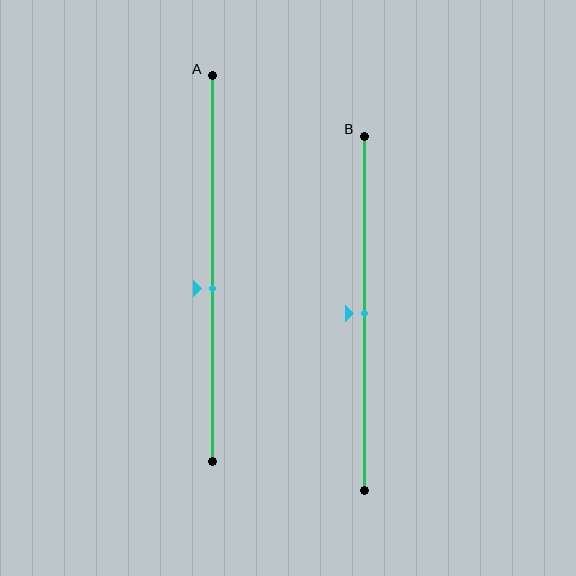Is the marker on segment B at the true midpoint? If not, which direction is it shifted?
Yes, the marker on segment B is at the true midpoint.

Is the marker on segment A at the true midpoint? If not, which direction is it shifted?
No, the marker on segment A is shifted downward by about 5% of the segment length.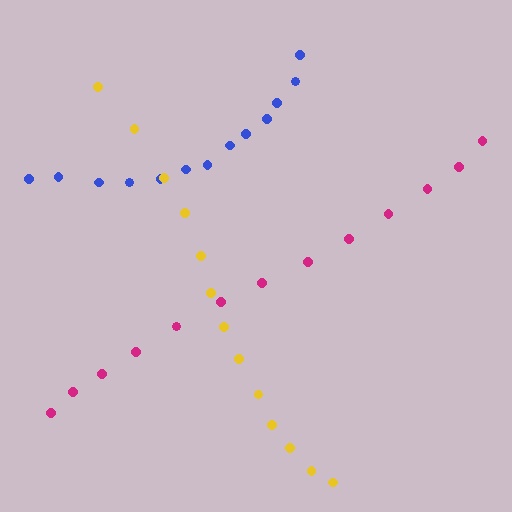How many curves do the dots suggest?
There are 3 distinct paths.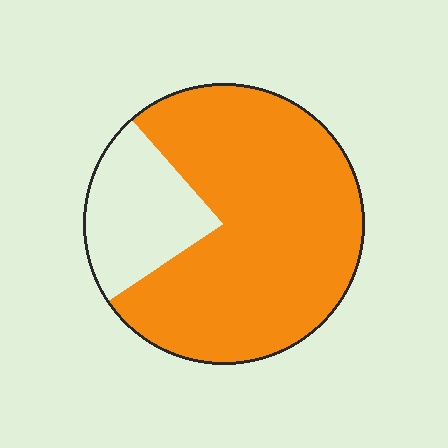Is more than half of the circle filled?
Yes.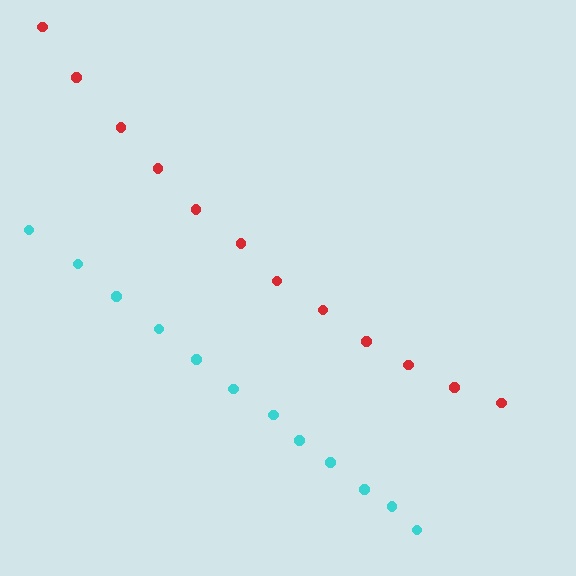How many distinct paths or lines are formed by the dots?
There are 2 distinct paths.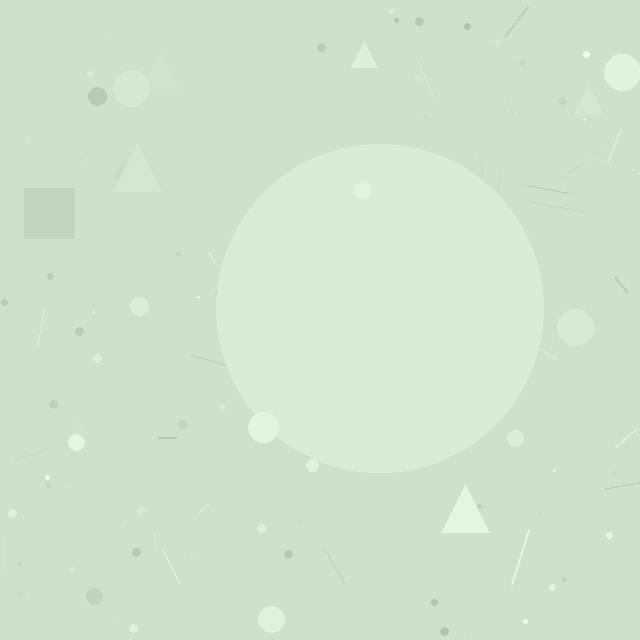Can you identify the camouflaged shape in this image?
The camouflaged shape is a circle.